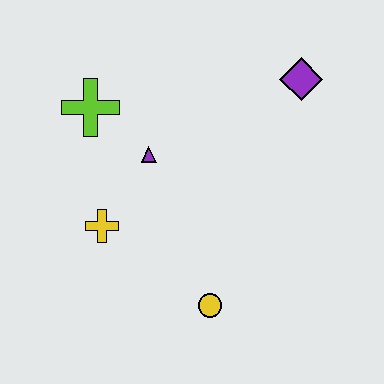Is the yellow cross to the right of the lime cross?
Yes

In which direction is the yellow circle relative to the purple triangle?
The yellow circle is below the purple triangle.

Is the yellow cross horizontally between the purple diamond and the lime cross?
Yes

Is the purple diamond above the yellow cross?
Yes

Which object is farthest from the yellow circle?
The purple diamond is farthest from the yellow circle.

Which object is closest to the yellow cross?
The purple triangle is closest to the yellow cross.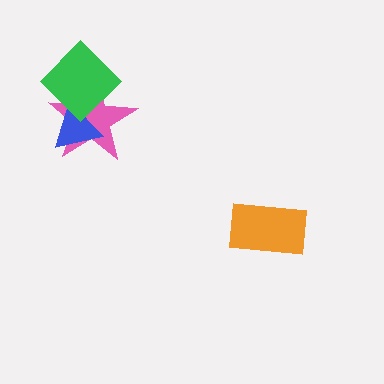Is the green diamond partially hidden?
No, no other shape covers it.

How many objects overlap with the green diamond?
2 objects overlap with the green diamond.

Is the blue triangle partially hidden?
Yes, it is partially covered by another shape.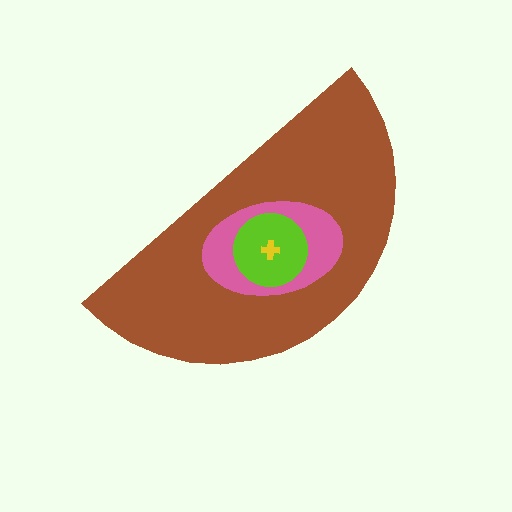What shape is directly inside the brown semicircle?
The pink ellipse.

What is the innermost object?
The yellow cross.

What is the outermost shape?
The brown semicircle.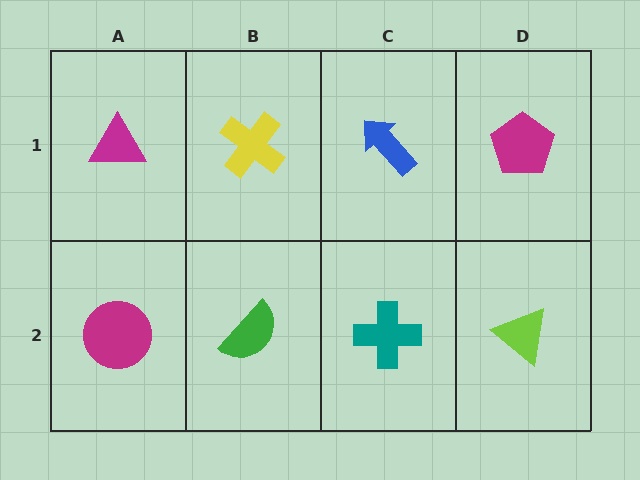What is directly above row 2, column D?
A magenta pentagon.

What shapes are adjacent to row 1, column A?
A magenta circle (row 2, column A), a yellow cross (row 1, column B).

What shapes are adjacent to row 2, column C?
A blue arrow (row 1, column C), a green semicircle (row 2, column B), a lime triangle (row 2, column D).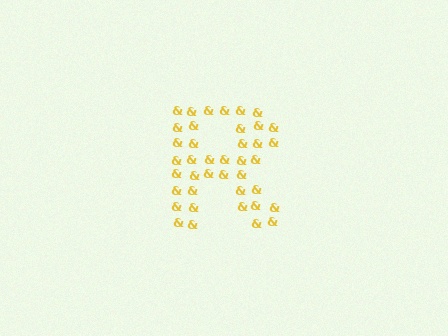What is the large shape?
The large shape is the letter R.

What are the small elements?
The small elements are ampersands.